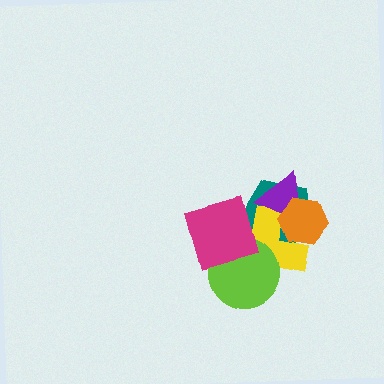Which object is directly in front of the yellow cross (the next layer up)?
The purple triangle is directly in front of the yellow cross.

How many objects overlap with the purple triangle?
3 objects overlap with the purple triangle.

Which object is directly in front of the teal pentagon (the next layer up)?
The yellow cross is directly in front of the teal pentagon.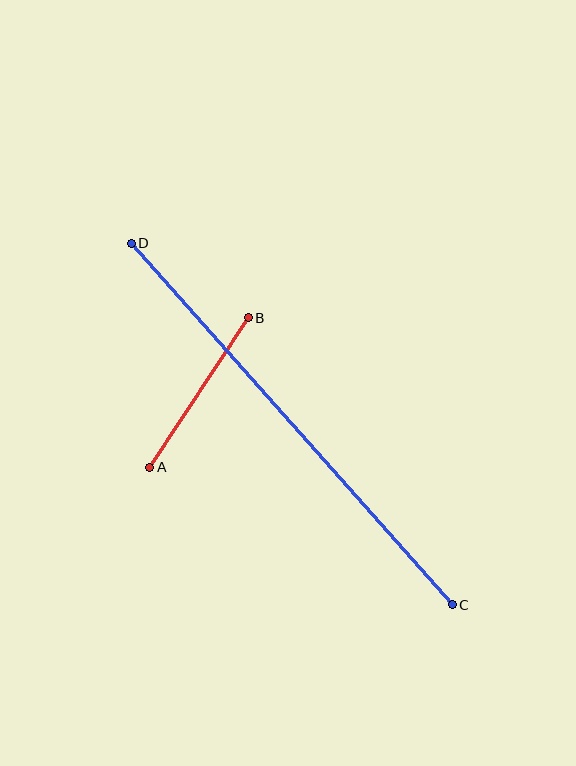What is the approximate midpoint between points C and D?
The midpoint is at approximately (292, 424) pixels.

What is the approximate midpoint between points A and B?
The midpoint is at approximately (199, 392) pixels.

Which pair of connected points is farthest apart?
Points C and D are farthest apart.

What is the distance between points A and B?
The distance is approximately 179 pixels.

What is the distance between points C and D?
The distance is approximately 484 pixels.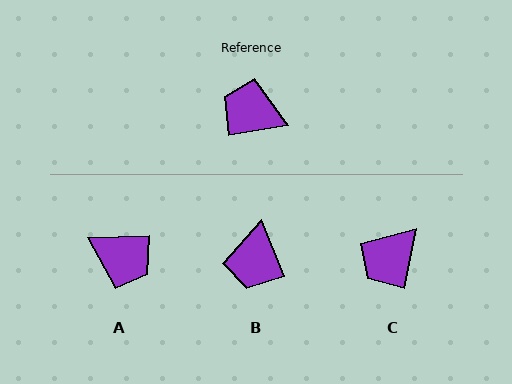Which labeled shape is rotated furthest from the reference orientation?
A, about 173 degrees away.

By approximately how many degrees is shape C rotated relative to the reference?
Approximately 69 degrees counter-clockwise.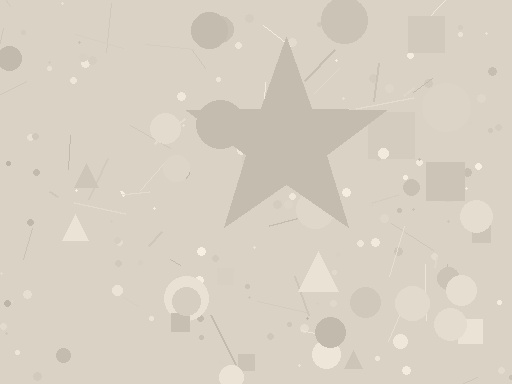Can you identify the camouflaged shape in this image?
The camouflaged shape is a star.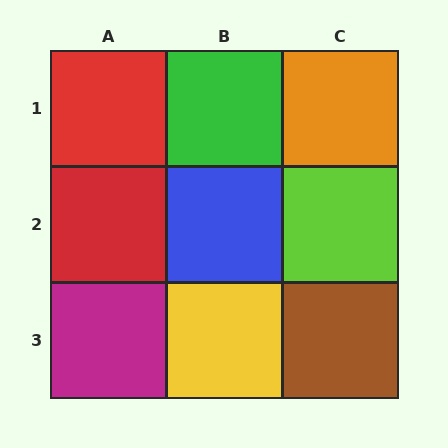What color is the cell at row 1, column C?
Orange.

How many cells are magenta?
1 cell is magenta.